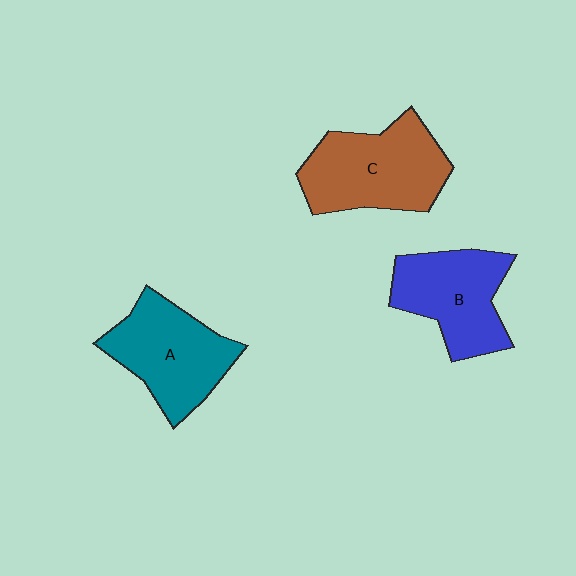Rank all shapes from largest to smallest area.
From largest to smallest: C (brown), A (teal), B (blue).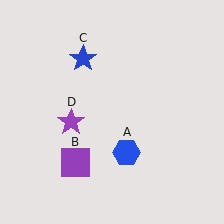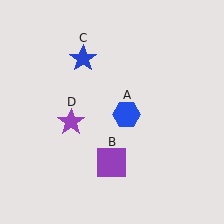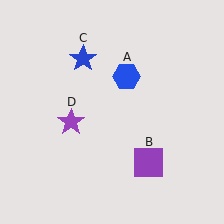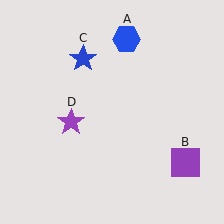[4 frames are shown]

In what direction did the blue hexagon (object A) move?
The blue hexagon (object A) moved up.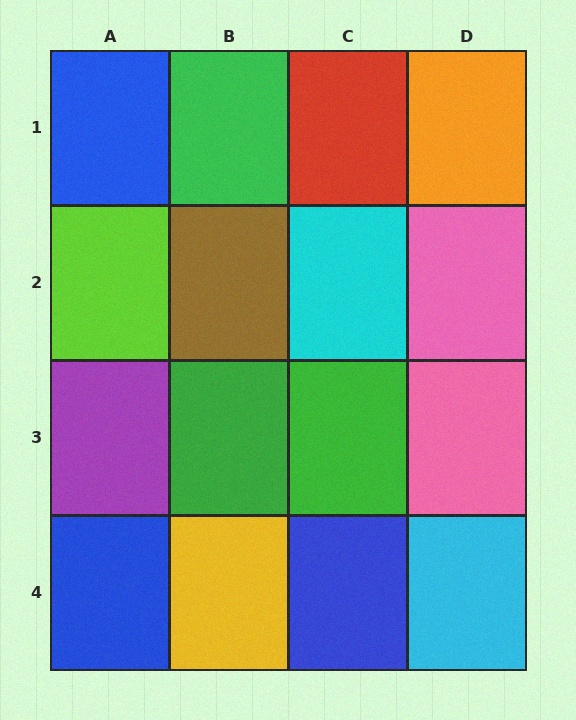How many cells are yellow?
1 cell is yellow.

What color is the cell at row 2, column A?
Lime.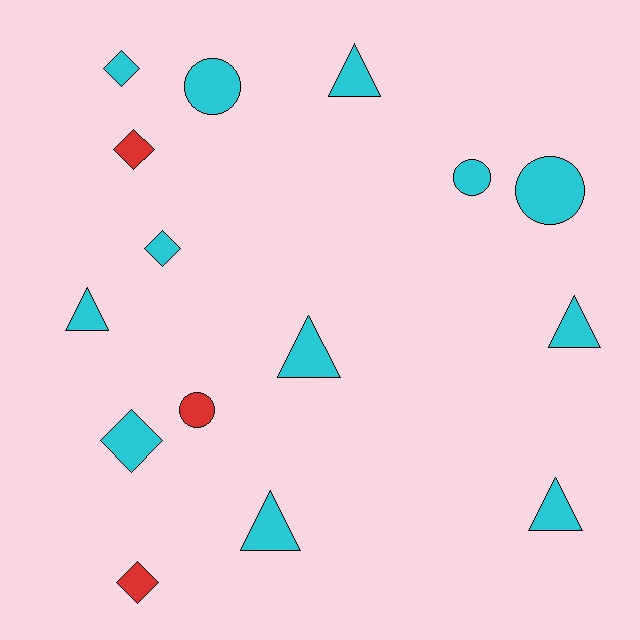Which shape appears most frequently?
Triangle, with 6 objects.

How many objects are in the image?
There are 15 objects.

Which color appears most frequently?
Cyan, with 12 objects.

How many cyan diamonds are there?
There are 3 cyan diamonds.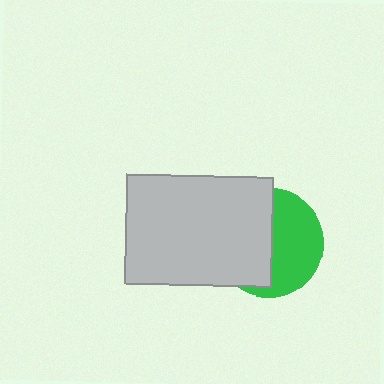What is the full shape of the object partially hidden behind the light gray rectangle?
The partially hidden object is a green circle.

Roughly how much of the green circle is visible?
About half of it is visible (roughly 49%).